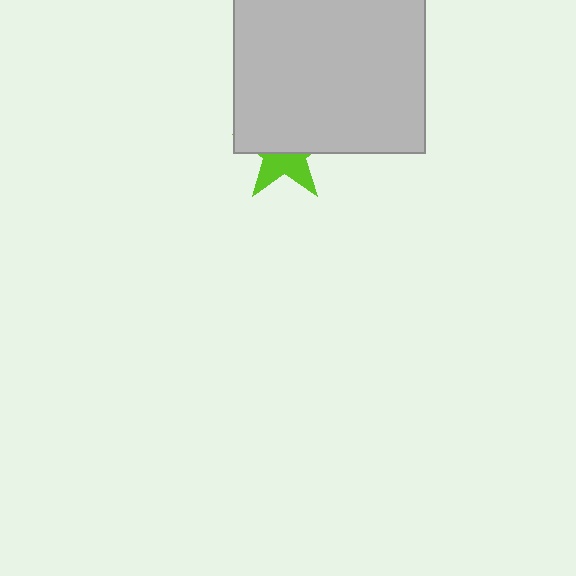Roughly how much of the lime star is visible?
A small part of it is visible (roughly 43%).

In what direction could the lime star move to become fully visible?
The lime star could move down. That would shift it out from behind the light gray rectangle entirely.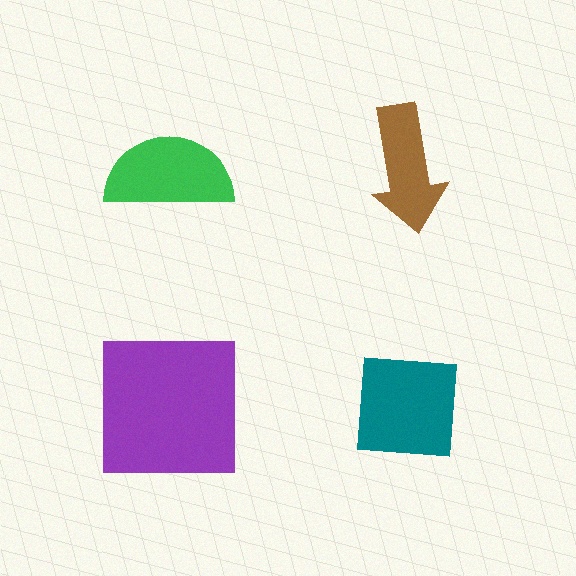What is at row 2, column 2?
A teal square.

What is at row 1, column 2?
A brown arrow.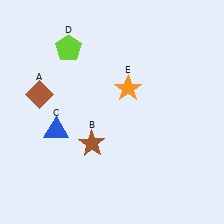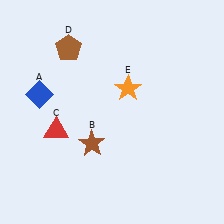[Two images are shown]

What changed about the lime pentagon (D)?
In Image 1, D is lime. In Image 2, it changed to brown.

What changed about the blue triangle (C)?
In Image 1, C is blue. In Image 2, it changed to red.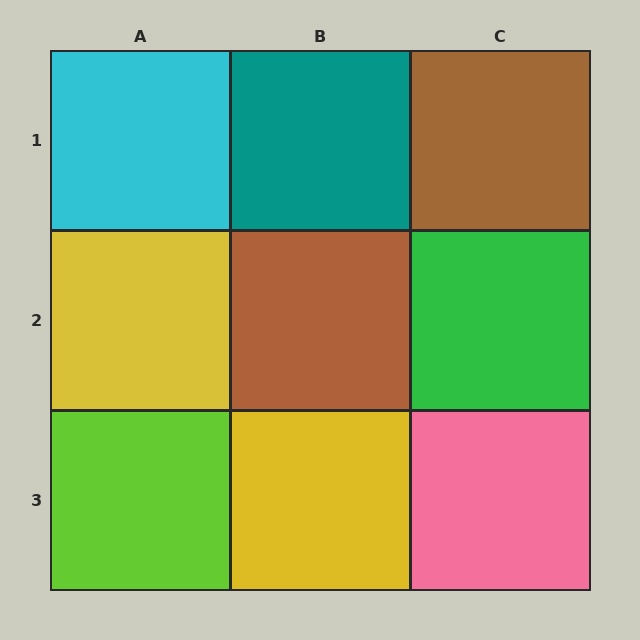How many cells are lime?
1 cell is lime.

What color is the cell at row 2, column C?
Green.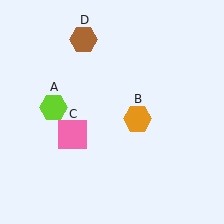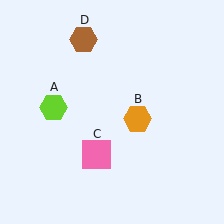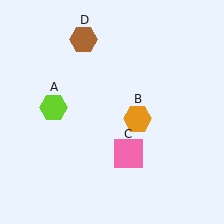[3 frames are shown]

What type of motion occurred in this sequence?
The pink square (object C) rotated counterclockwise around the center of the scene.